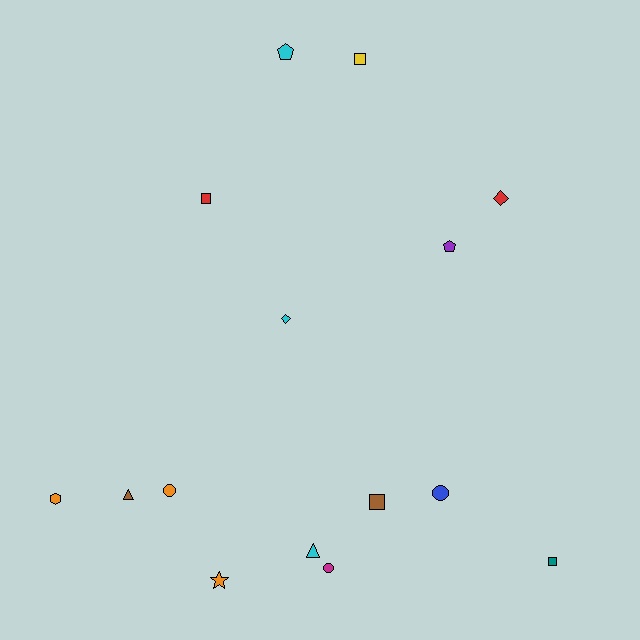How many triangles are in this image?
There are 2 triangles.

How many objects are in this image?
There are 15 objects.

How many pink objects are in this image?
There are no pink objects.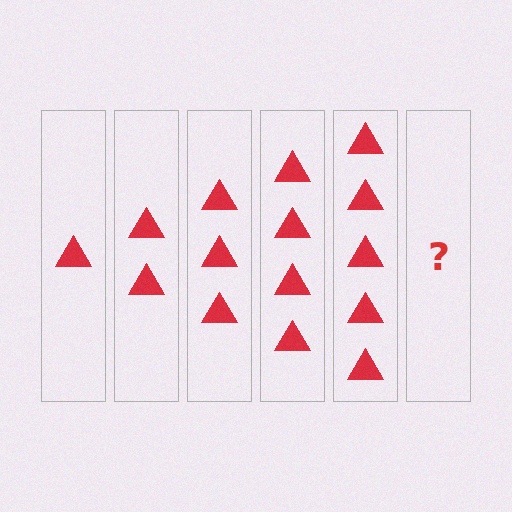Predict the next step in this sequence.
The next step is 6 triangles.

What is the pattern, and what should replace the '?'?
The pattern is that each step adds one more triangle. The '?' should be 6 triangles.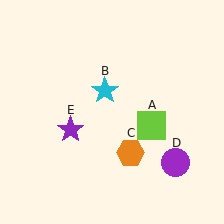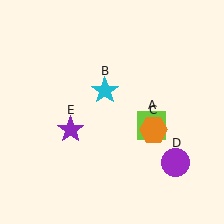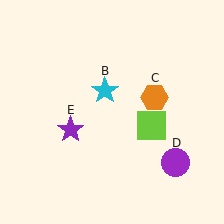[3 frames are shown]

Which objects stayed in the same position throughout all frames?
Lime square (object A) and cyan star (object B) and purple circle (object D) and purple star (object E) remained stationary.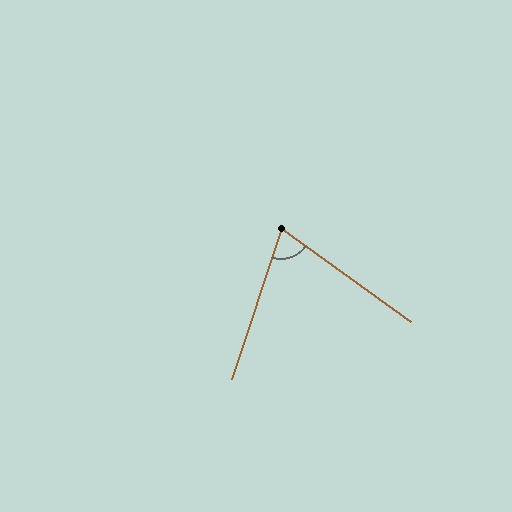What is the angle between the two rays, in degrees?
Approximately 73 degrees.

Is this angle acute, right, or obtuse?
It is acute.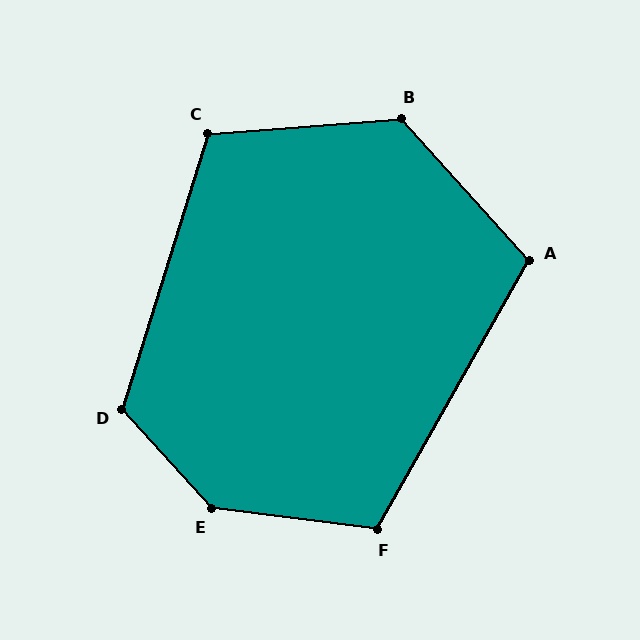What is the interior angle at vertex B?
Approximately 127 degrees (obtuse).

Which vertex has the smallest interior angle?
A, at approximately 109 degrees.